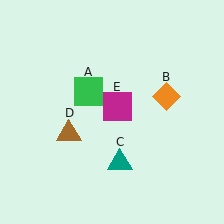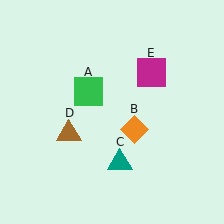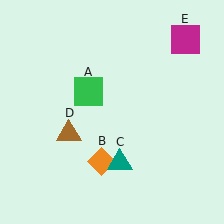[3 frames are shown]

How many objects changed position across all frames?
2 objects changed position: orange diamond (object B), magenta square (object E).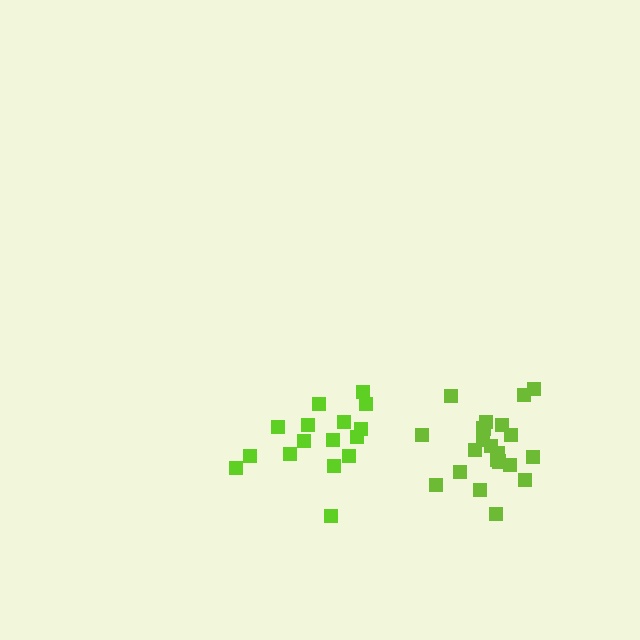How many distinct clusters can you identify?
There are 2 distinct clusters.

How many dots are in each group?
Group 1: 21 dots, Group 2: 16 dots (37 total).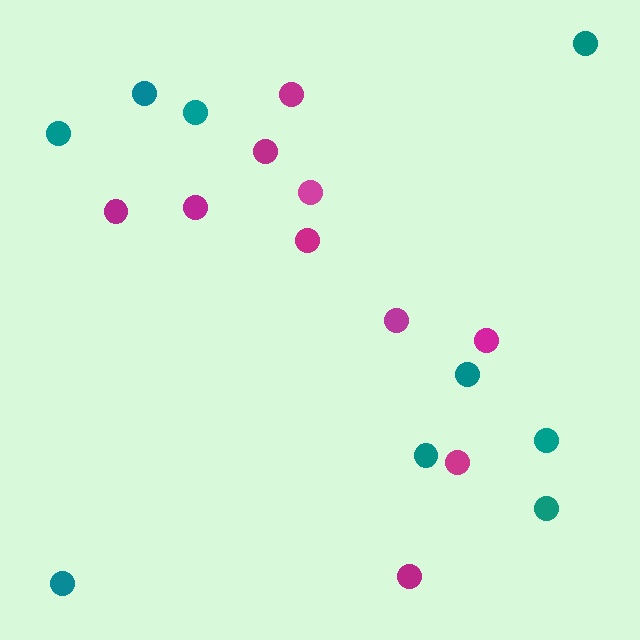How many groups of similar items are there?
There are 2 groups: one group of magenta circles (10) and one group of teal circles (9).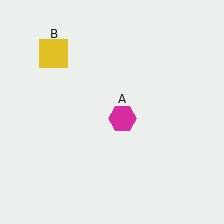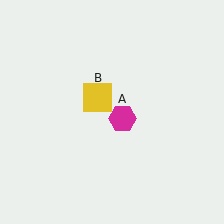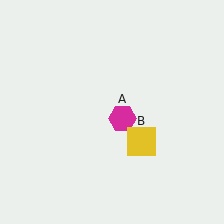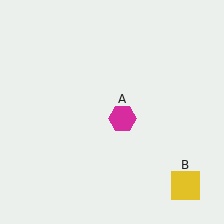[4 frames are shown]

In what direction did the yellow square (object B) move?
The yellow square (object B) moved down and to the right.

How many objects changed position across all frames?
1 object changed position: yellow square (object B).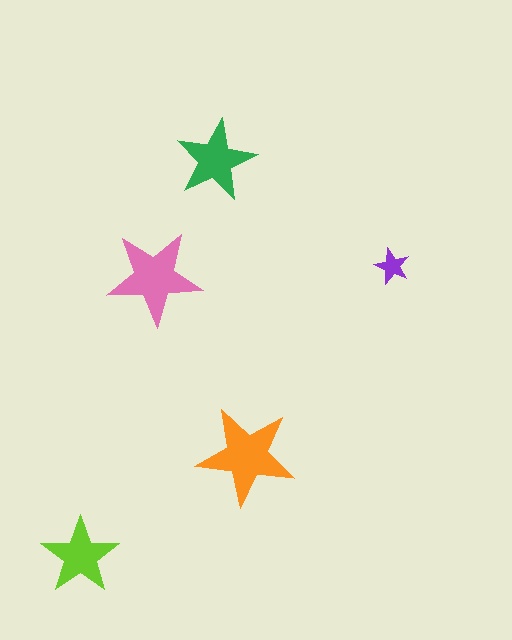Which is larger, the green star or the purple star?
The green one.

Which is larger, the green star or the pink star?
The pink one.